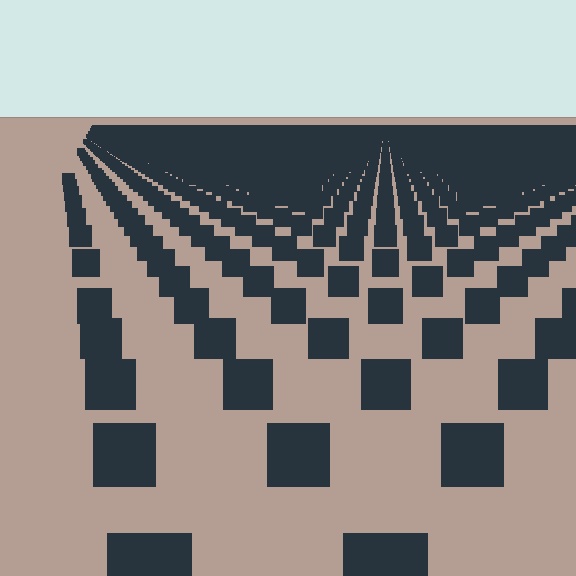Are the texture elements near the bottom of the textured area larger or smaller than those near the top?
Larger. Near the bottom, elements are closer to the viewer and appear at a bigger on-screen size.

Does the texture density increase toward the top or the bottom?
Density increases toward the top.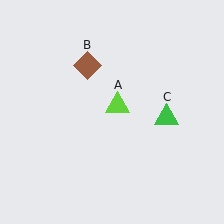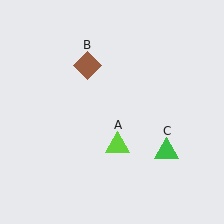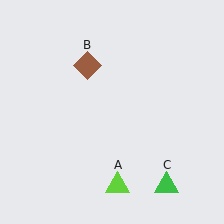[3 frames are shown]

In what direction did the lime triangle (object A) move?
The lime triangle (object A) moved down.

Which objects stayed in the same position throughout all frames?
Brown diamond (object B) remained stationary.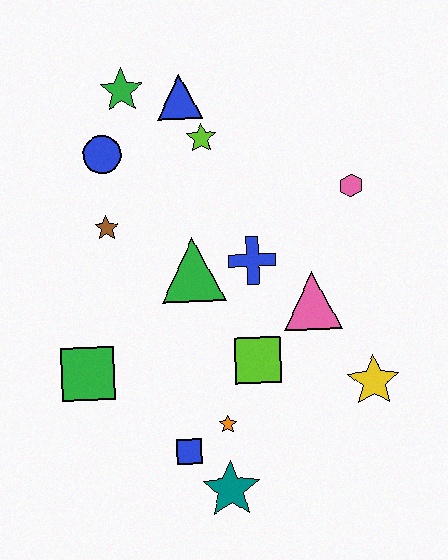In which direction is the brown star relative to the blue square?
The brown star is above the blue square.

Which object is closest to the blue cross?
The green triangle is closest to the blue cross.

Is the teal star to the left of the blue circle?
No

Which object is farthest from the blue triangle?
The teal star is farthest from the blue triangle.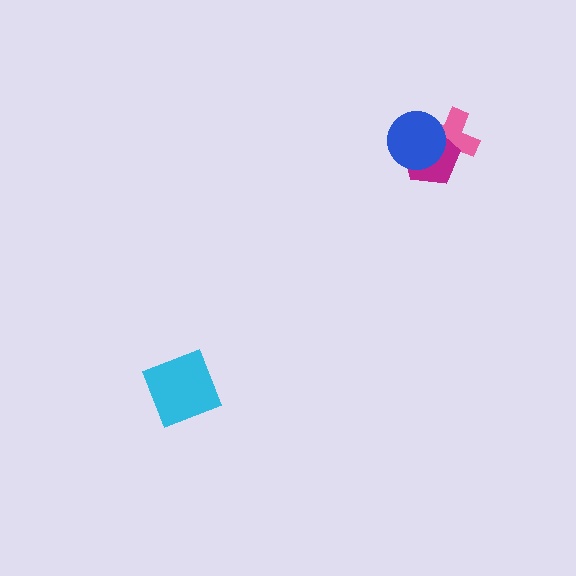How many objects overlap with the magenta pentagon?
2 objects overlap with the magenta pentagon.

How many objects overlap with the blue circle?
2 objects overlap with the blue circle.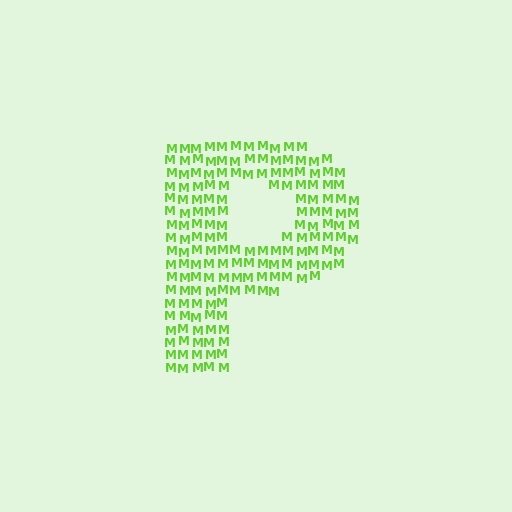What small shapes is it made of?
It is made of small letter M's.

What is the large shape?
The large shape is the letter P.